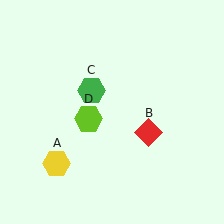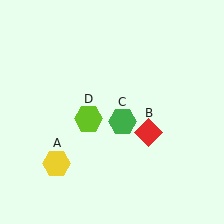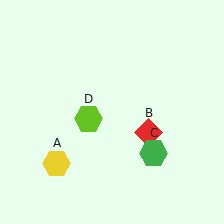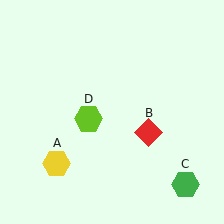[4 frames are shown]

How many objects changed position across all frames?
1 object changed position: green hexagon (object C).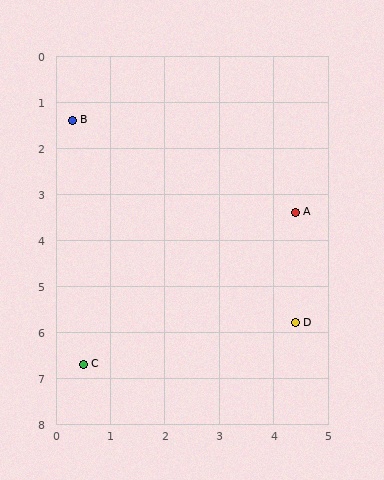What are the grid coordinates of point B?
Point B is at approximately (0.3, 1.4).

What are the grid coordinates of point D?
Point D is at approximately (4.4, 5.8).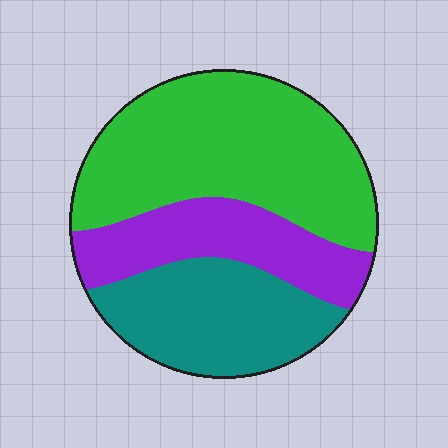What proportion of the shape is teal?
Teal covers around 30% of the shape.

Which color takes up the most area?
Green, at roughly 50%.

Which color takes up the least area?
Purple, at roughly 25%.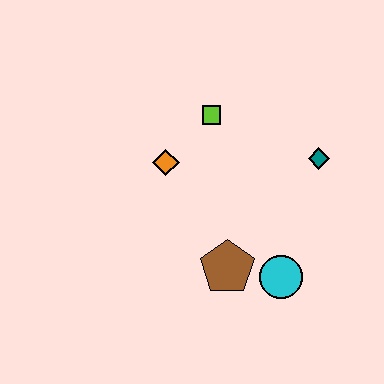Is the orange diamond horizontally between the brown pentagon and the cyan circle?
No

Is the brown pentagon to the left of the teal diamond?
Yes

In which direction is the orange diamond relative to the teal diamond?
The orange diamond is to the left of the teal diamond.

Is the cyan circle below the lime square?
Yes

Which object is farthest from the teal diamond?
The orange diamond is farthest from the teal diamond.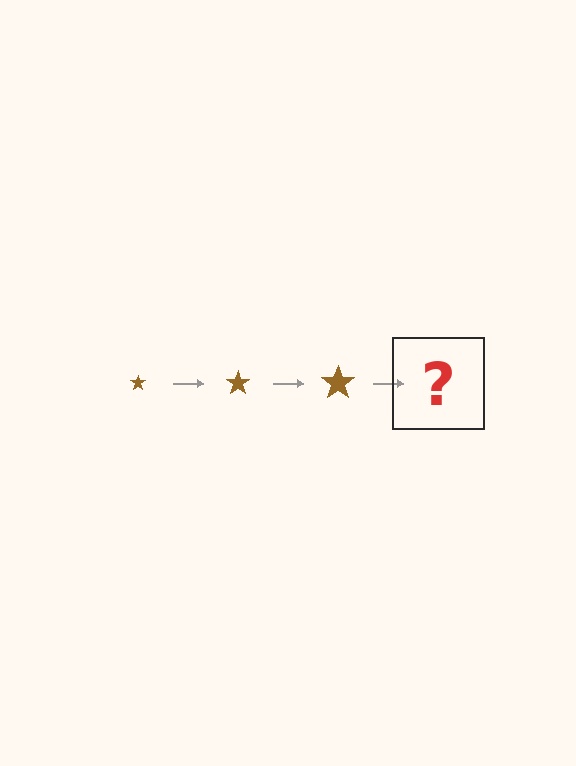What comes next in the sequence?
The next element should be a brown star, larger than the previous one.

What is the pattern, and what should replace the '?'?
The pattern is that the star gets progressively larger each step. The '?' should be a brown star, larger than the previous one.